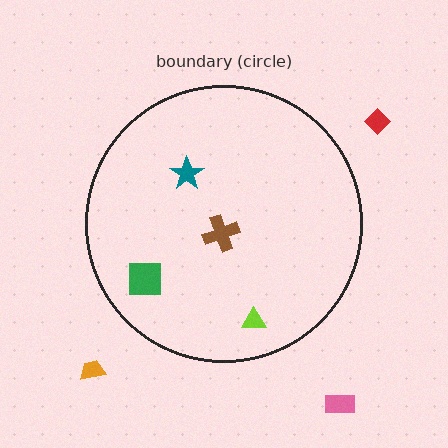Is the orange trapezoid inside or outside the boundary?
Outside.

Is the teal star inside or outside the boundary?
Inside.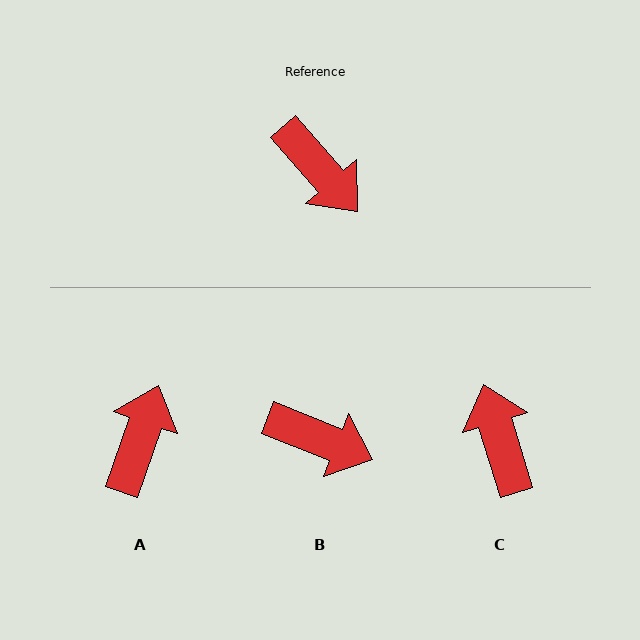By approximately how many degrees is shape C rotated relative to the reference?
Approximately 156 degrees counter-clockwise.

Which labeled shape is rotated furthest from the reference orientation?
C, about 156 degrees away.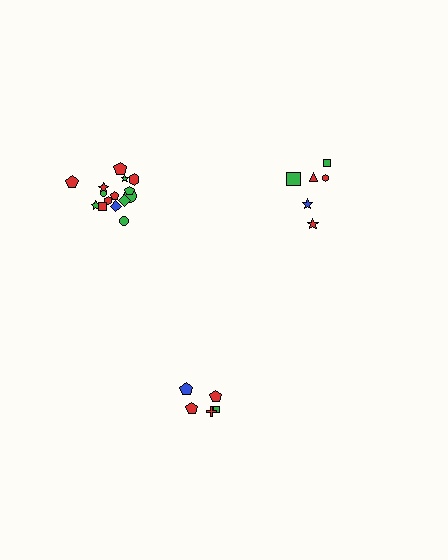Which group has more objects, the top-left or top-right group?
The top-left group.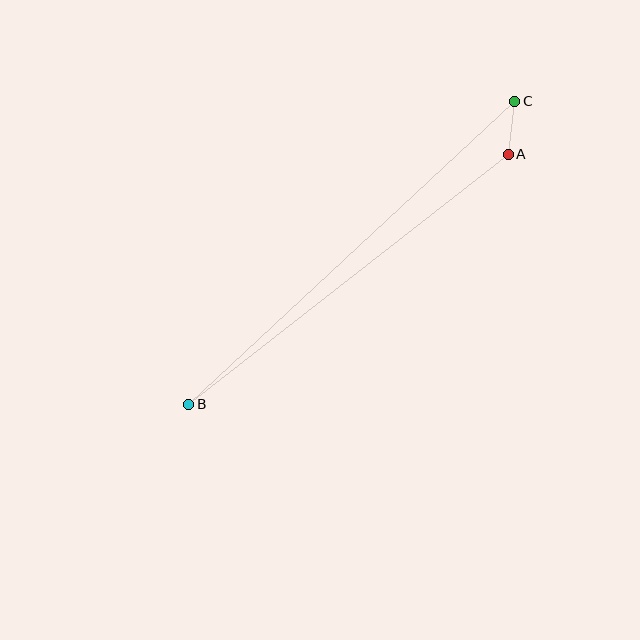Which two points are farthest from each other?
Points B and C are farthest from each other.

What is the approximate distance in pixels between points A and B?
The distance between A and B is approximately 406 pixels.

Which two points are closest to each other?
Points A and C are closest to each other.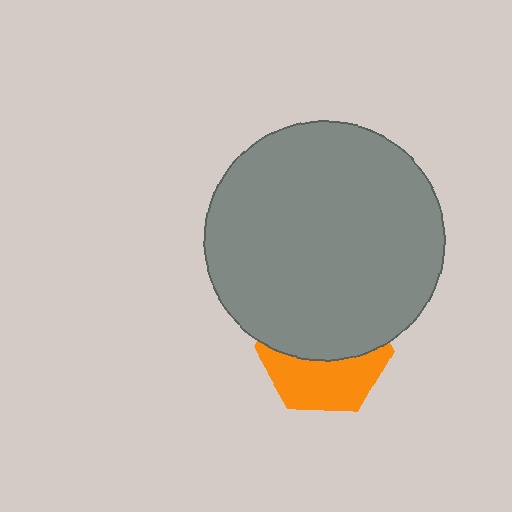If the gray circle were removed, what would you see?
You would see the complete orange hexagon.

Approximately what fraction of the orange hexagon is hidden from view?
Roughly 56% of the orange hexagon is hidden behind the gray circle.